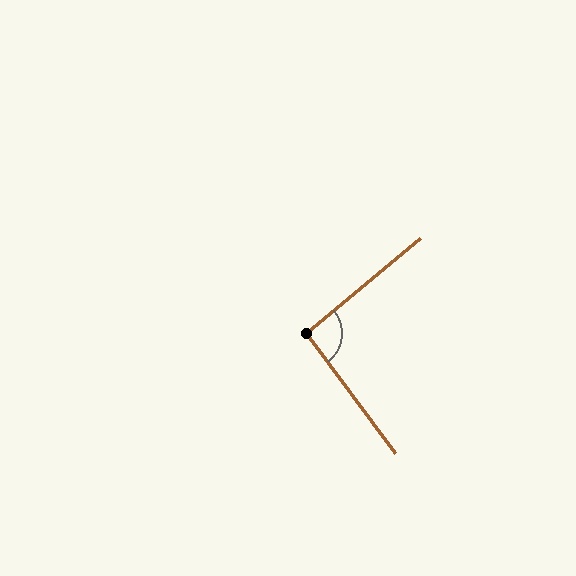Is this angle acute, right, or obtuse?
It is approximately a right angle.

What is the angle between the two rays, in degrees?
Approximately 93 degrees.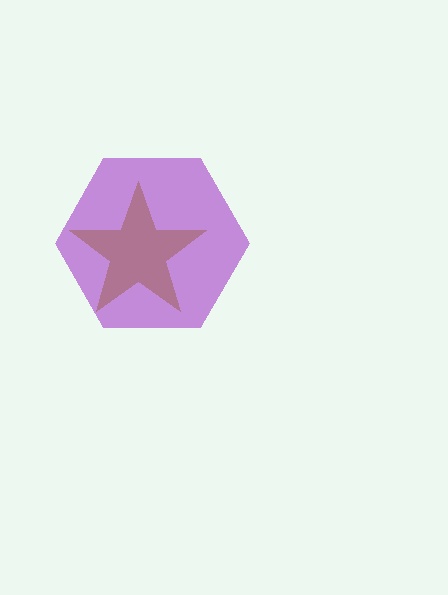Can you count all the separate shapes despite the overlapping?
Yes, there are 2 separate shapes.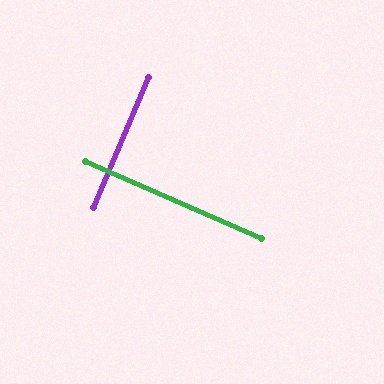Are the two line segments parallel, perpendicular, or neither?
Perpendicular — they meet at approximately 89°.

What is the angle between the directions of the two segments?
Approximately 89 degrees.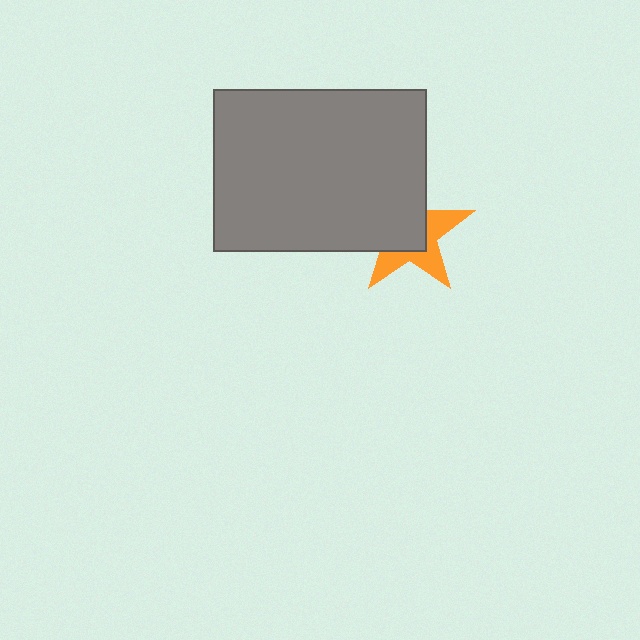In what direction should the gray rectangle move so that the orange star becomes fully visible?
The gray rectangle should move toward the upper-left. That is the shortest direction to clear the overlap and leave the orange star fully visible.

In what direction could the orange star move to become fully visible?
The orange star could move toward the lower-right. That would shift it out from behind the gray rectangle entirely.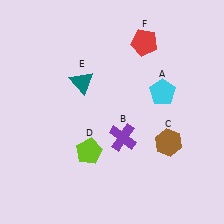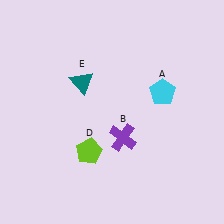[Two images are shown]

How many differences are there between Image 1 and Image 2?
There are 2 differences between the two images.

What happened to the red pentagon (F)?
The red pentagon (F) was removed in Image 2. It was in the top-right area of Image 1.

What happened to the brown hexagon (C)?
The brown hexagon (C) was removed in Image 2. It was in the bottom-right area of Image 1.